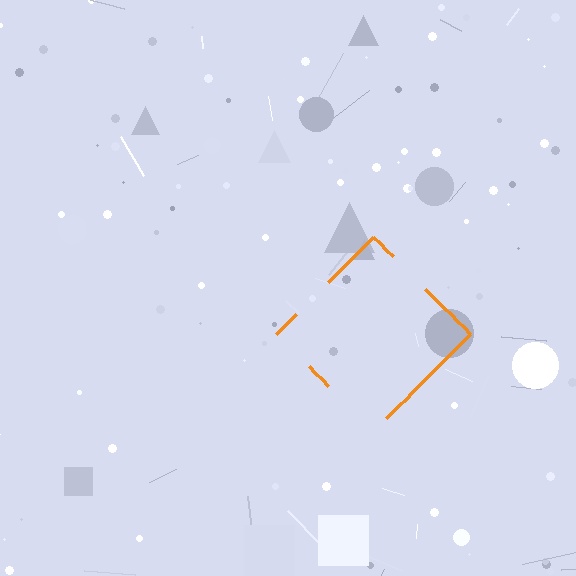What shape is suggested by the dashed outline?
The dashed outline suggests a diamond.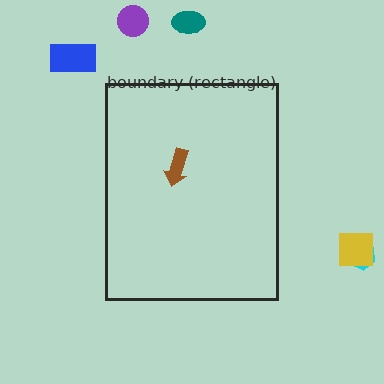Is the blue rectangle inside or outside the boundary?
Outside.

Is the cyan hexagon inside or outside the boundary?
Outside.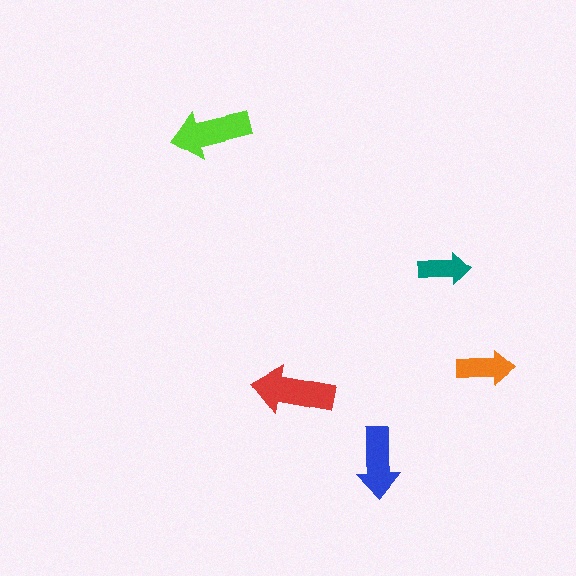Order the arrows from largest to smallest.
the red one, the lime one, the blue one, the orange one, the teal one.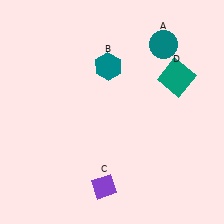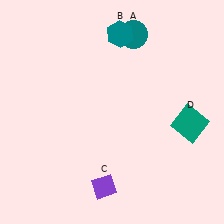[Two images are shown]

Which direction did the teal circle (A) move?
The teal circle (A) moved left.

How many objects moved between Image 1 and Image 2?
3 objects moved between the two images.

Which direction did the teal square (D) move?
The teal square (D) moved down.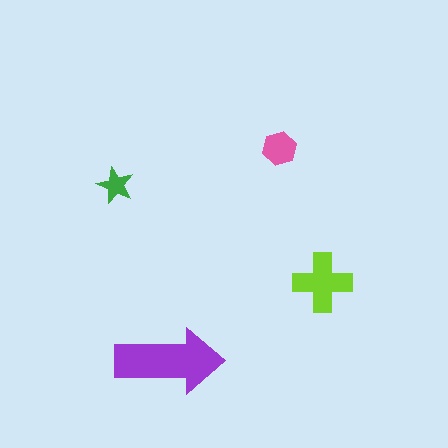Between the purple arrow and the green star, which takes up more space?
The purple arrow.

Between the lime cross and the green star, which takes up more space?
The lime cross.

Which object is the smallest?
The green star.